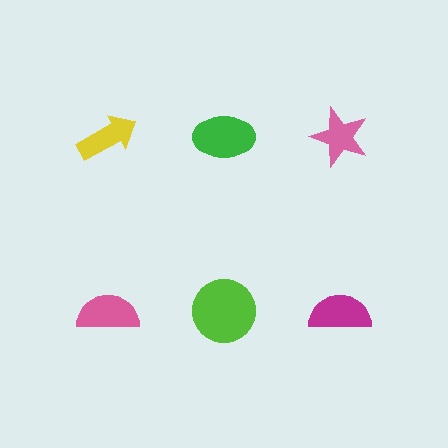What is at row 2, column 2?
A lime circle.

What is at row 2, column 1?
A pink semicircle.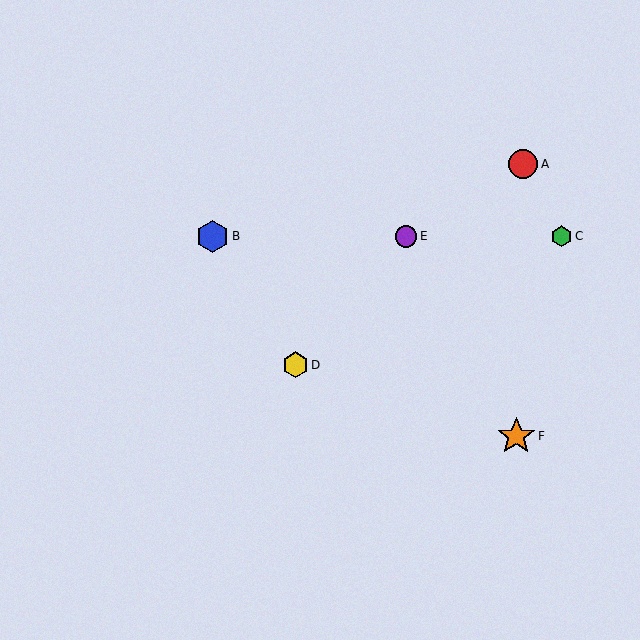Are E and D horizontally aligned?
No, E is at y≈236 and D is at y≈365.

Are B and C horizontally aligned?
Yes, both are at y≈236.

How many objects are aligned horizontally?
3 objects (B, C, E) are aligned horizontally.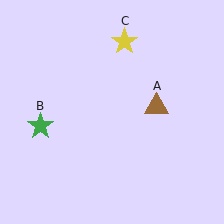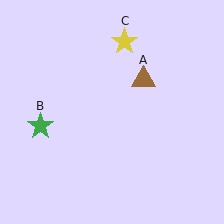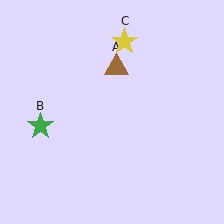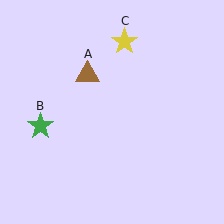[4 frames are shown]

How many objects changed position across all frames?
1 object changed position: brown triangle (object A).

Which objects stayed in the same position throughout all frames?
Green star (object B) and yellow star (object C) remained stationary.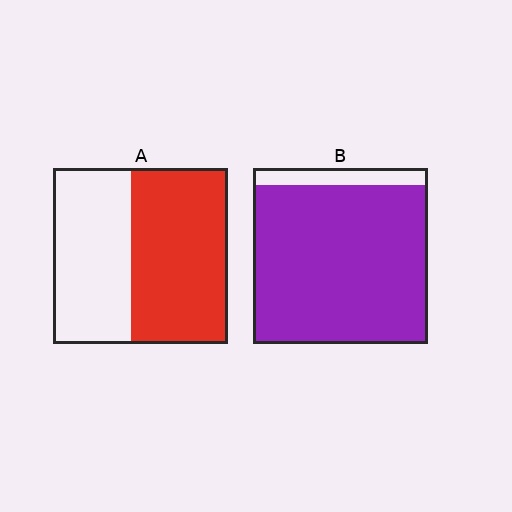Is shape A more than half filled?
Yes.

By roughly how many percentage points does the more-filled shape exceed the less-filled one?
By roughly 35 percentage points (B over A).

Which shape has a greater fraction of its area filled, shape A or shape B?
Shape B.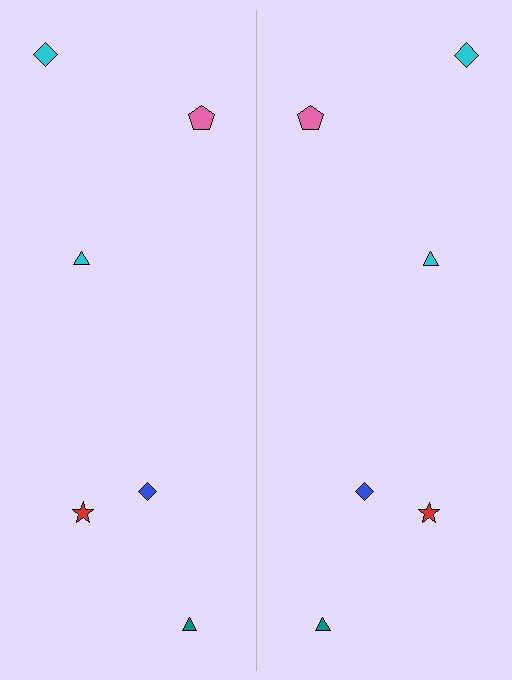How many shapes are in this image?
There are 12 shapes in this image.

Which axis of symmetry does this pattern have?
The pattern has a vertical axis of symmetry running through the center of the image.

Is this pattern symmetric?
Yes, this pattern has bilateral (reflection) symmetry.